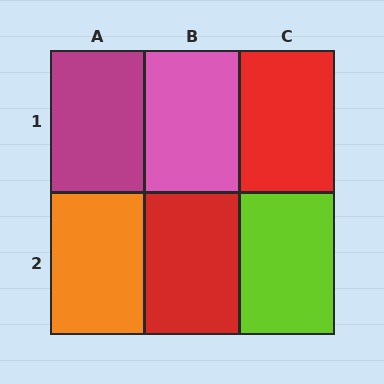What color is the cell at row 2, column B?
Red.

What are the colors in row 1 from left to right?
Magenta, pink, red.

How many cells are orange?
1 cell is orange.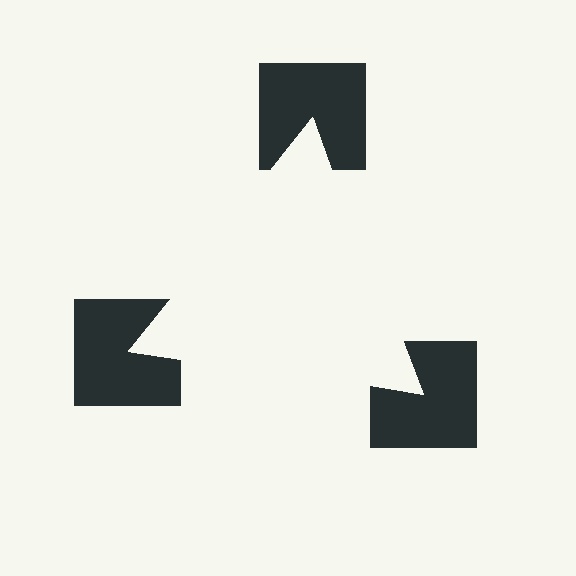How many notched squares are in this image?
There are 3 — one at each vertex of the illusory triangle.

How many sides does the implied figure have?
3 sides.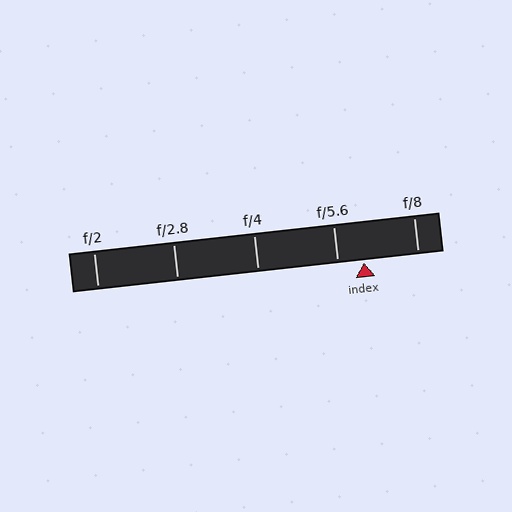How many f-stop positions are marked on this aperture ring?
There are 5 f-stop positions marked.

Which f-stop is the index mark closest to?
The index mark is closest to f/5.6.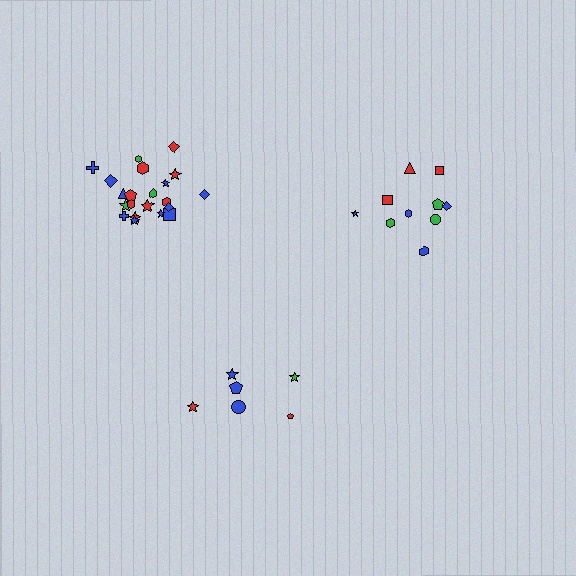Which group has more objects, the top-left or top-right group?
The top-left group.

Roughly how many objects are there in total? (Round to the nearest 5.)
Roughly 40 objects in total.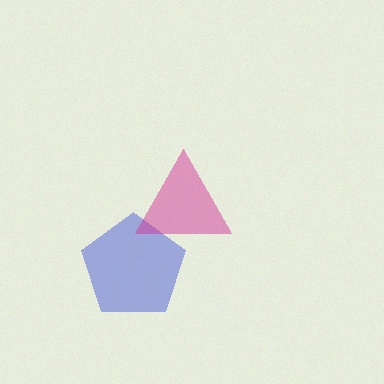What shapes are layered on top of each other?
The layered shapes are: a blue pentagon, a magenta triangle.